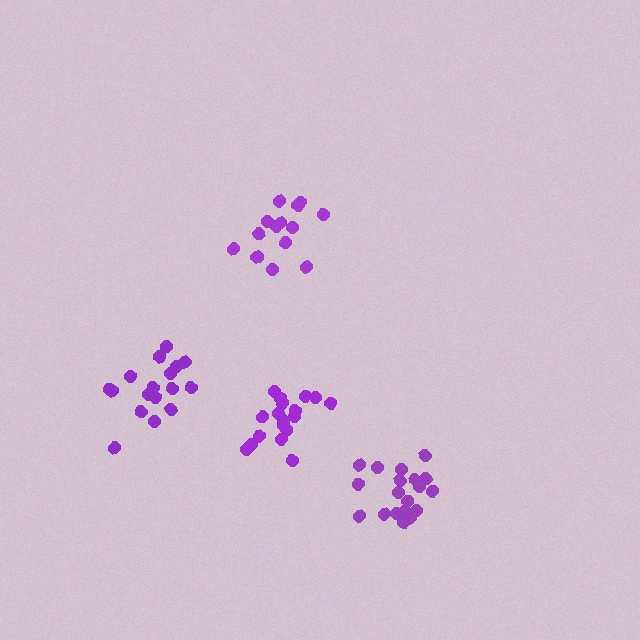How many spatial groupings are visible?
There are 4 spatial groupings.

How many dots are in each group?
Group 1: 17 dots, Group 2: 14 dots, Group 3: 19 dots, Group 4: 18 dots (68 total).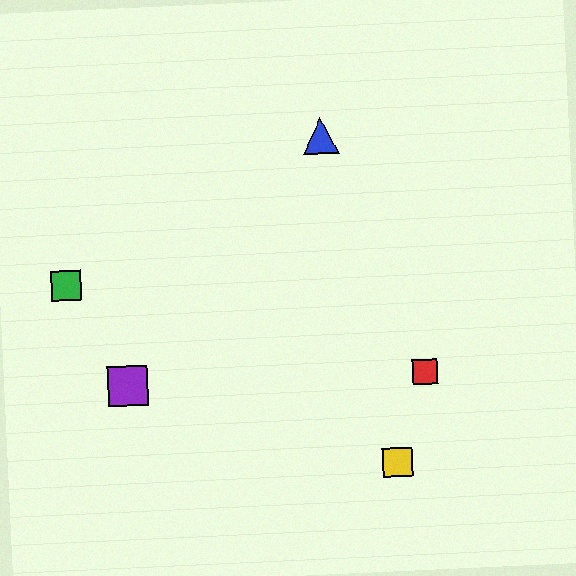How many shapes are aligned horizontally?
2 shapes (the red square, the purple square) are aligned horizontally.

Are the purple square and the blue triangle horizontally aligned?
No, the purple square is at y≈386 and the blue triangle is at y≈136.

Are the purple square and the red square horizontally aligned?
Yes, both are at y≈386.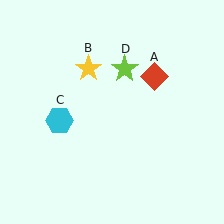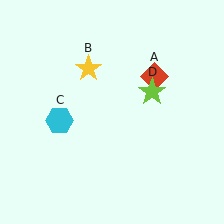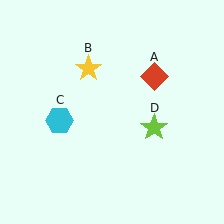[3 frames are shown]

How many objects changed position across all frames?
1 object changed position: lime star (object D).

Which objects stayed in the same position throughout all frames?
Red diamond (object A) and yellow star (object B) and cyan hexagon (object C) remained stationary.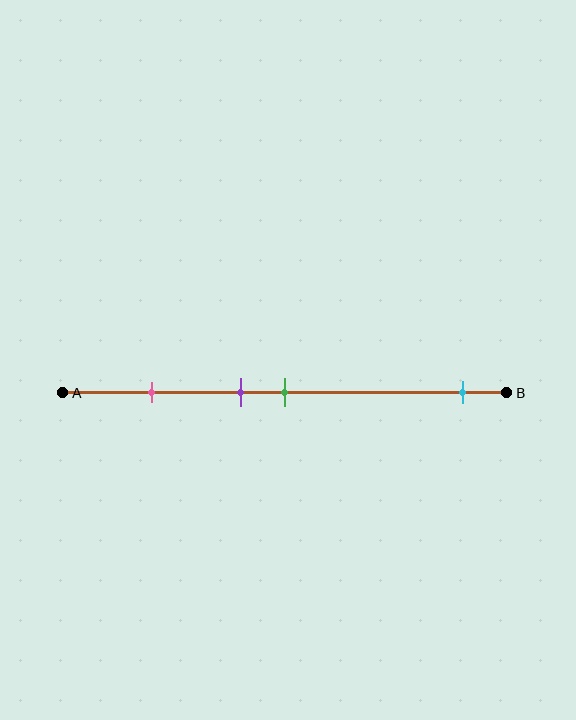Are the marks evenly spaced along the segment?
No, the marks are not evenly spaced.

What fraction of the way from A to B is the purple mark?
The purple mark is approximately 40% (0.4) of the way from A to B.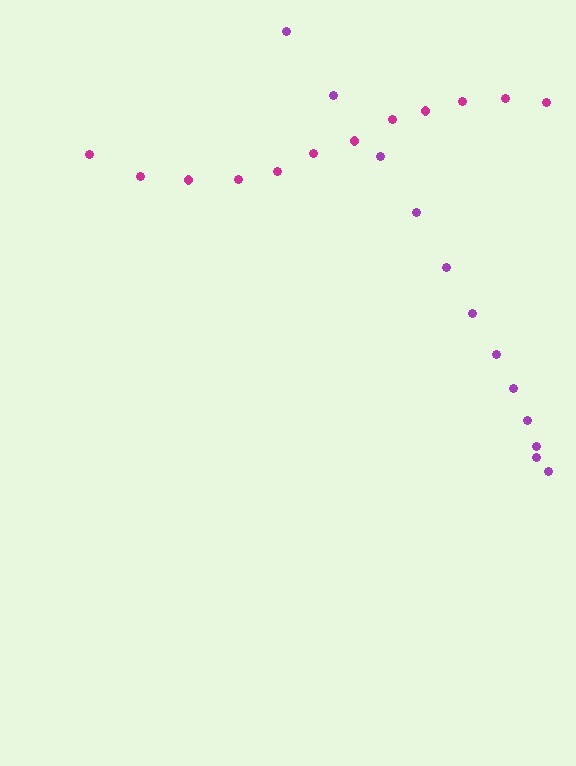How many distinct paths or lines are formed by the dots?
There are 2 distinct paths.